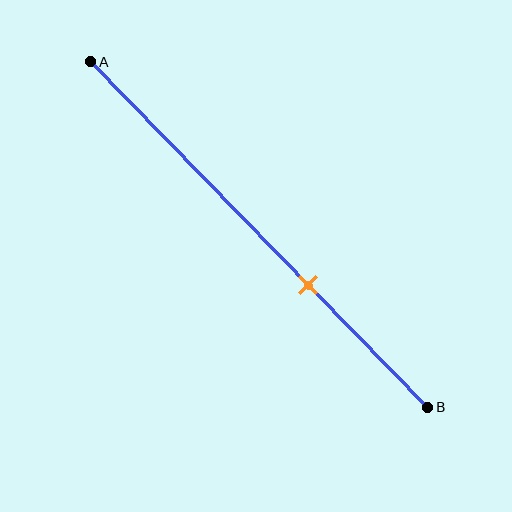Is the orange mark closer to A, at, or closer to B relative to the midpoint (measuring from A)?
The orange mark is closer to point B than the midpoint of segment AB.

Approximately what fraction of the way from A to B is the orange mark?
The orange mark is approximately 65% of the way from A to B.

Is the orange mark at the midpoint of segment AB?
No, the mark is at about 65% from A, not at the 50% midpoint.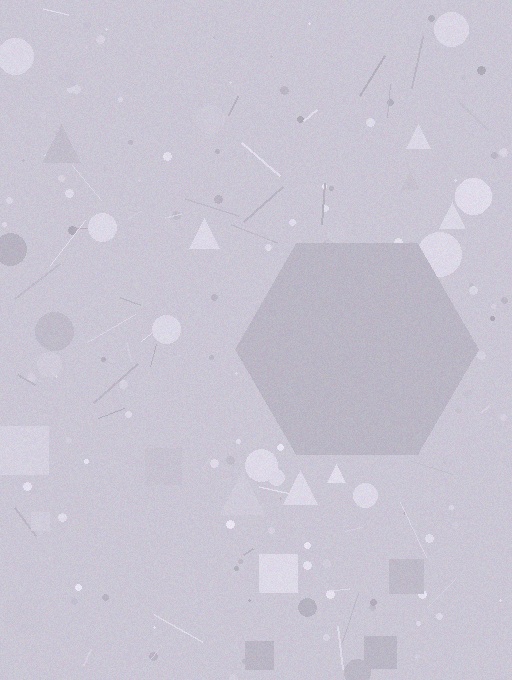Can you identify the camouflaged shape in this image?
The camouflaged shape is a hexagon.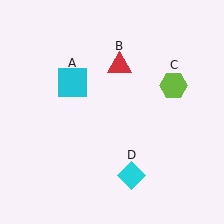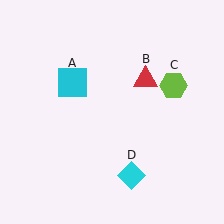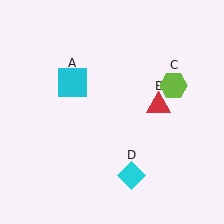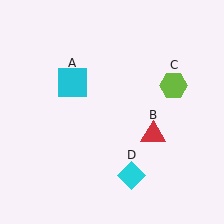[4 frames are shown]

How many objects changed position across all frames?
1 object changed position: red triangle (object B).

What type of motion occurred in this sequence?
The red triangle (object B) rotated clockwise around the center of the scene.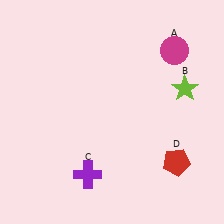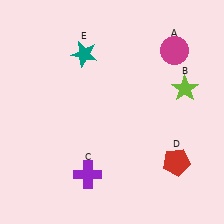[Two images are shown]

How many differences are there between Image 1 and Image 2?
There is 1 difference between the two images.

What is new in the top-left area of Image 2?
A teal star (E) was added in the top-left area of Image 2.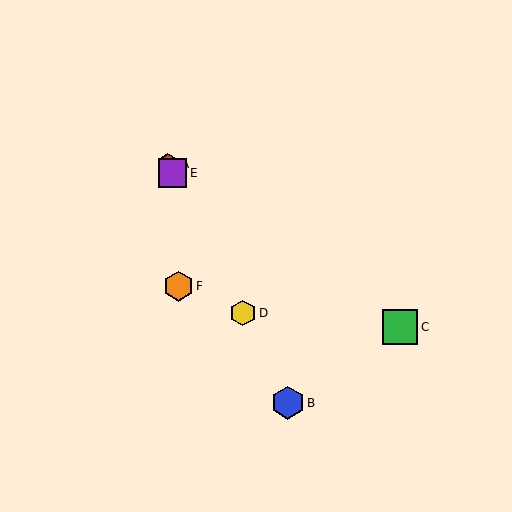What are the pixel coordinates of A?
Object A is at (168, 164).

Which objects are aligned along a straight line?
Objects A, B, D, E are aligned along a straight line.